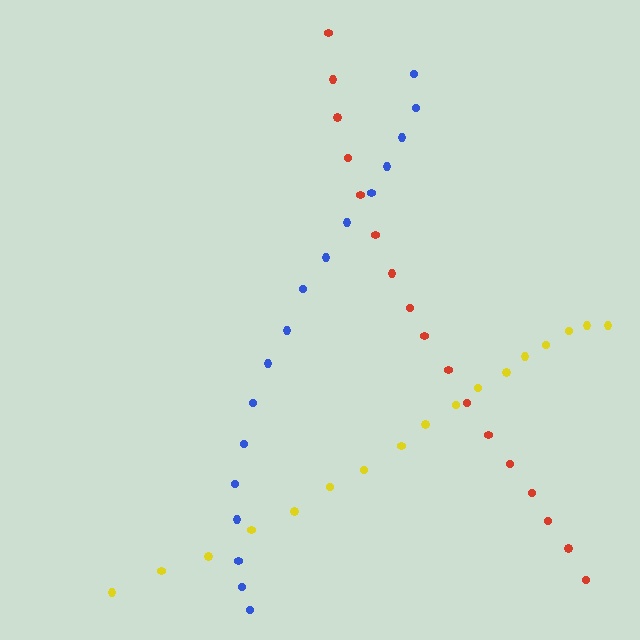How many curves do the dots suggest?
There are 3 distinct paths.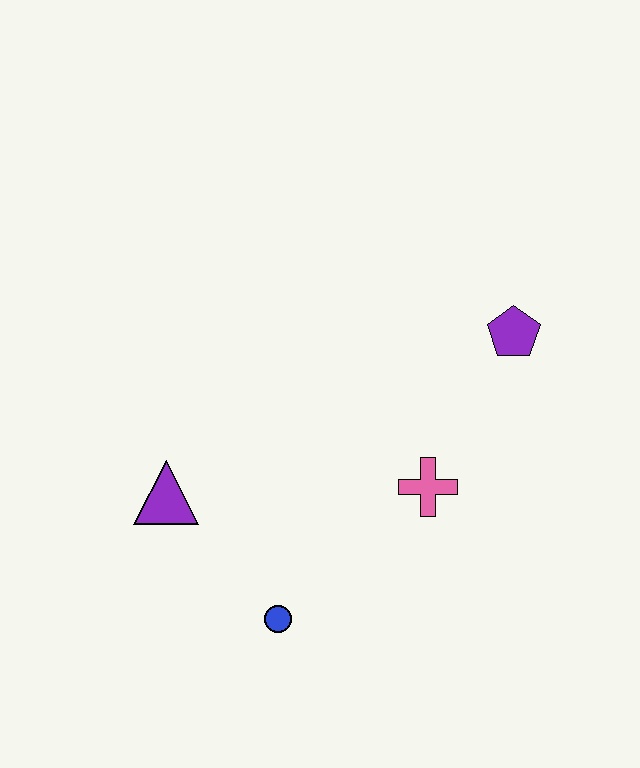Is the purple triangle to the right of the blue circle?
No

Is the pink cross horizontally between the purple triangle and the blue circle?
No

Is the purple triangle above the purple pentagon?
No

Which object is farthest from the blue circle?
The purple pentagon is farthest from the blue circle.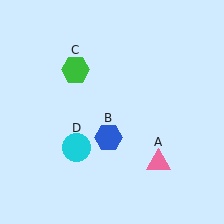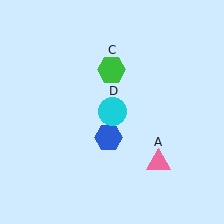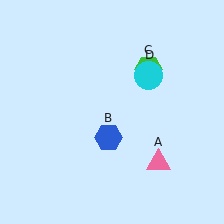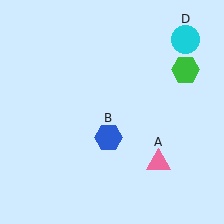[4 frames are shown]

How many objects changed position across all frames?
2 objects changed position: green hexagon (object C), cyan circle (object D).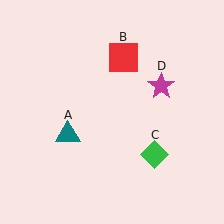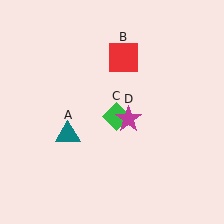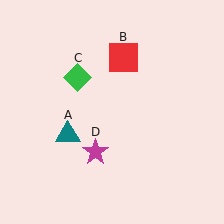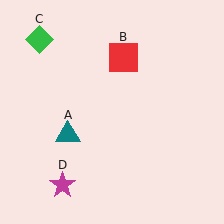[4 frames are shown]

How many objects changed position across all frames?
2 objects changed position: green diamond (object C), magenta star (object D).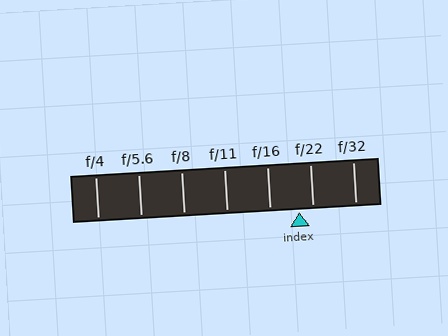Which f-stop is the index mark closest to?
The index mark is closest to f/22.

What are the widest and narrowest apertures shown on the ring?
The widest aperture shown is f/4 and the narrowest is f/32.